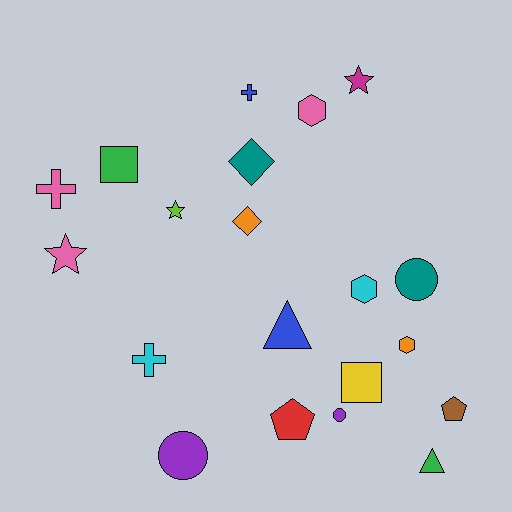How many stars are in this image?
There are 3 stars.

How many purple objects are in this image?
There are 2 purple objects.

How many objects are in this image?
There are 20 objects.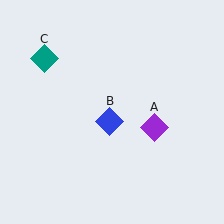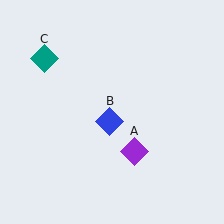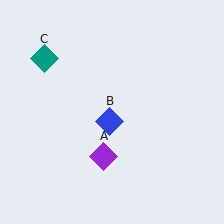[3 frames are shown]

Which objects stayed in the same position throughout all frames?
Blue diamond (object B) and teal diamond (object C) remained stationary.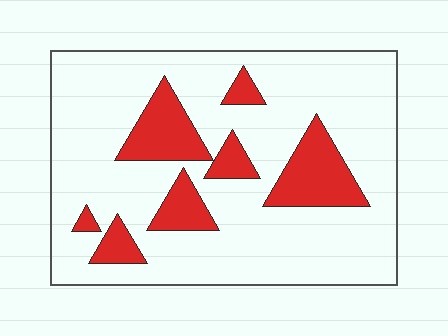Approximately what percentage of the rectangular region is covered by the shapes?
Approximately 20%.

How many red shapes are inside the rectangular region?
7.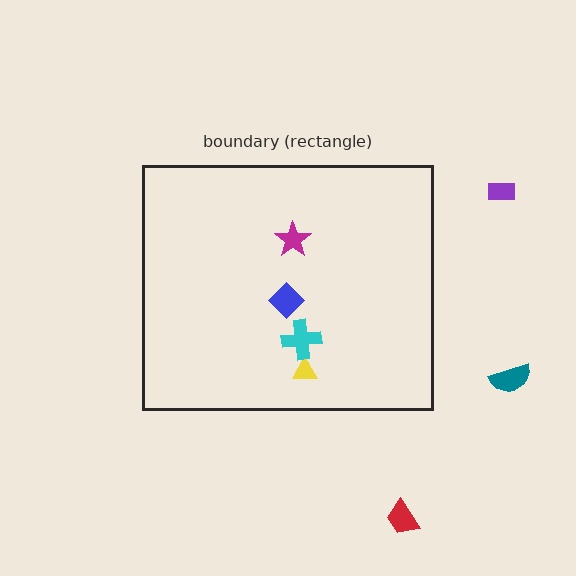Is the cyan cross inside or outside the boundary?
Inside.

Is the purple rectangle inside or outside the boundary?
Outside.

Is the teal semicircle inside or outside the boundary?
Outside.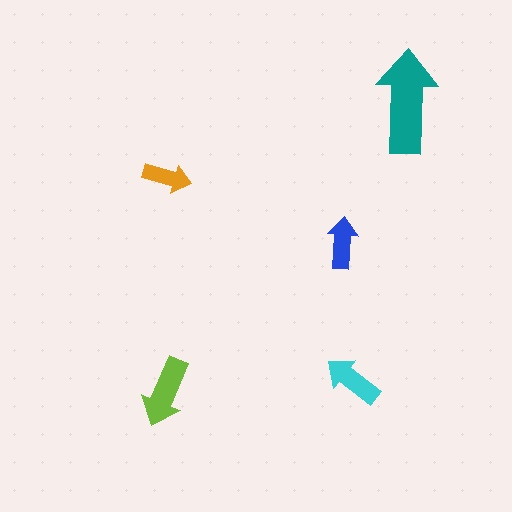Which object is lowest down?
The lime arrow is bottommost.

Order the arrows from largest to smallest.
the teal one, the lime one, the cyan one, the blue one, the orange one.